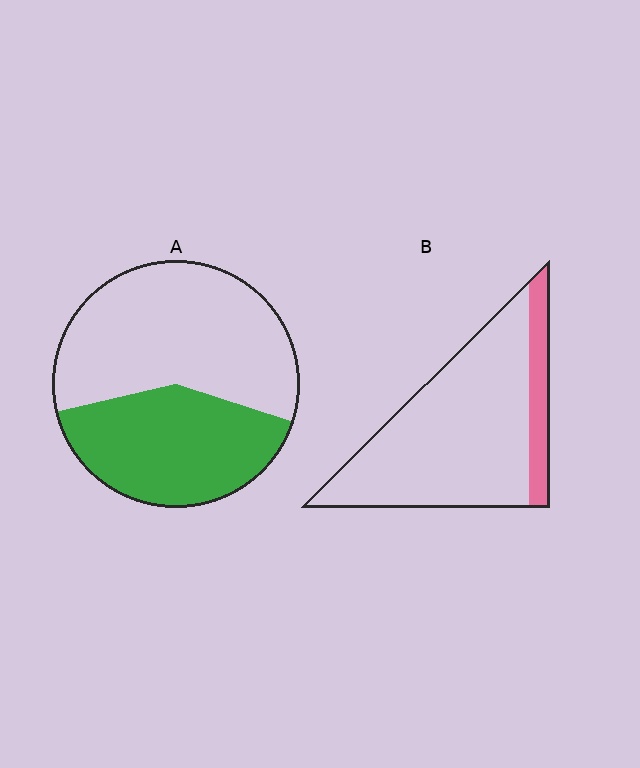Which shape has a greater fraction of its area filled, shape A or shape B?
Shape A.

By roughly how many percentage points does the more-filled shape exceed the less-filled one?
By roughly 25 percentage points (A over B).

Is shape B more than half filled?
No.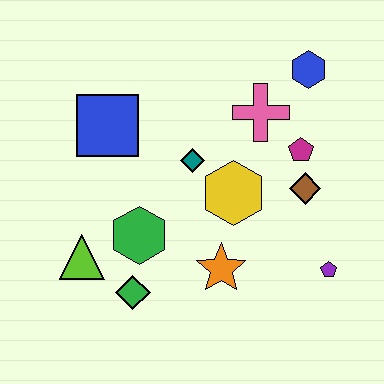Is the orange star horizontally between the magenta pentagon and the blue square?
Yes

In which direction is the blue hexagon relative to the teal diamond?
The blue hexagon is to the right of the teal diamond.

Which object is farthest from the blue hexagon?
The lime triangle is farthest from the blue hexagon.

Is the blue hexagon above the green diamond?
Yes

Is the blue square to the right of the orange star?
No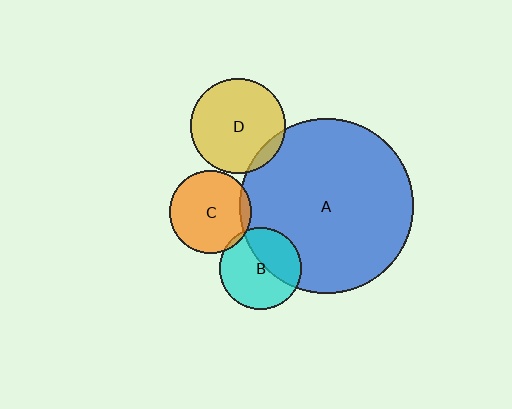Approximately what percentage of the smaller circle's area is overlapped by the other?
Approximately 10%.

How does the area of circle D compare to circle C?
Approximately 1.3 times.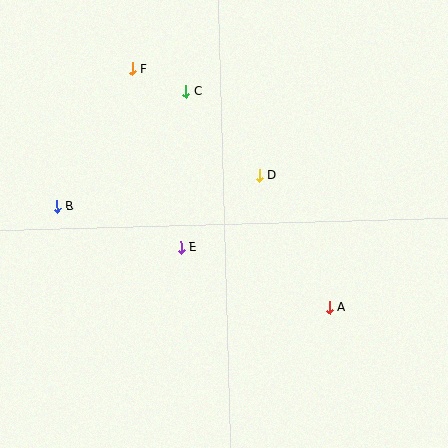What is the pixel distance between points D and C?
The distance between D and C is 111 pixels.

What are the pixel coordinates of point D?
Point D is at (259, 175).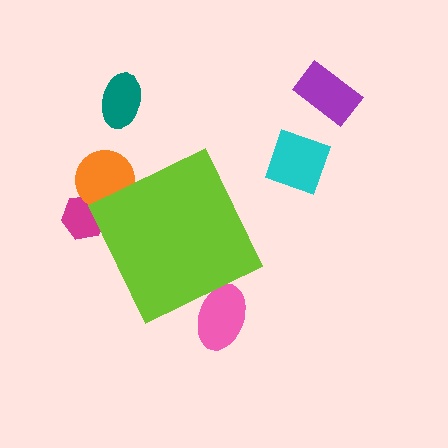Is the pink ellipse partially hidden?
Yes, the pink ellipse is partially hidden behind the lime diamond.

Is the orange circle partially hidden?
Yes, the orange circle is partially hidden behind the lime diamond.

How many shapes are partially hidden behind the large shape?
3 shapes are partially hidden.